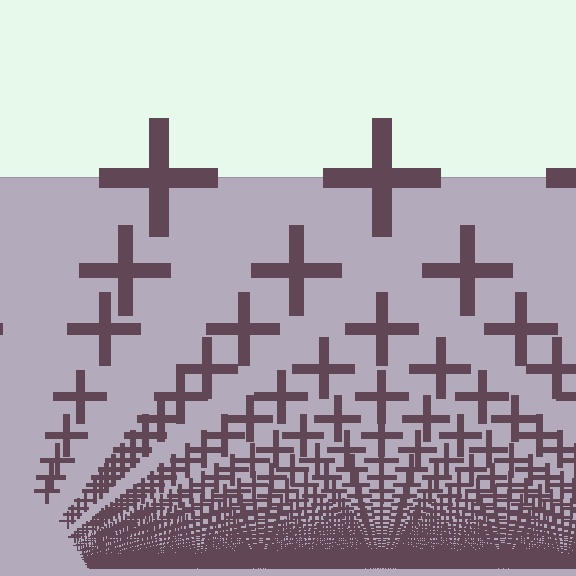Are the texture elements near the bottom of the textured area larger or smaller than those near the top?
Smaller. The gradient is inverted — elements near the bottom are smaller and denser.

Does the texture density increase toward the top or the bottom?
Density increases toward the bottom.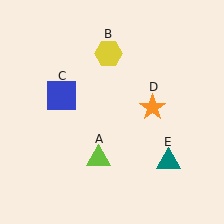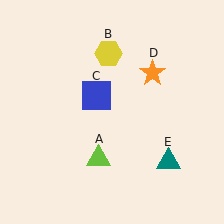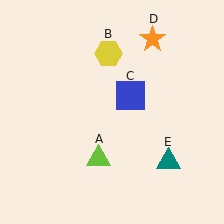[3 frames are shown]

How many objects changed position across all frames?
2 objects changed position: blue square (object C), orange star (object D).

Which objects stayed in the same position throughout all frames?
Lime triangle (object A) and yellow hexagon (object B) and teal triangle (object E) remained stationary.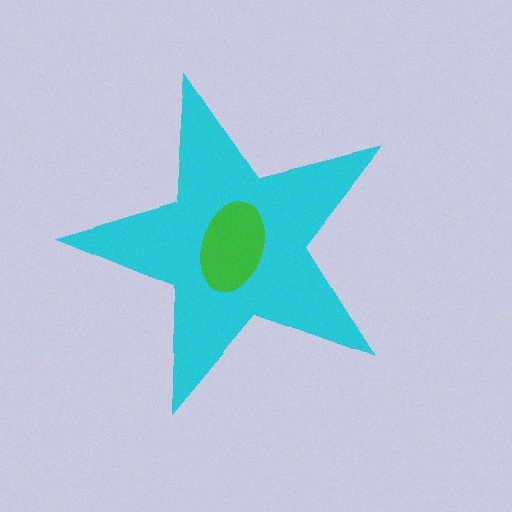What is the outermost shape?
The cyan star.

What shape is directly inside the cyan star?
The green ellipse.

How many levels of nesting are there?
2.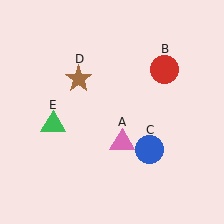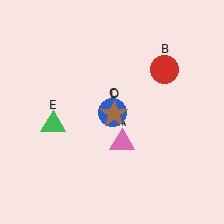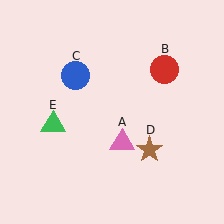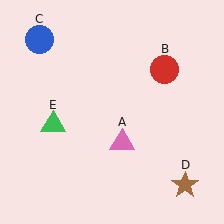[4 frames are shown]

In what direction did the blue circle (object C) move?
The blue circle (object C) moved up and to the left.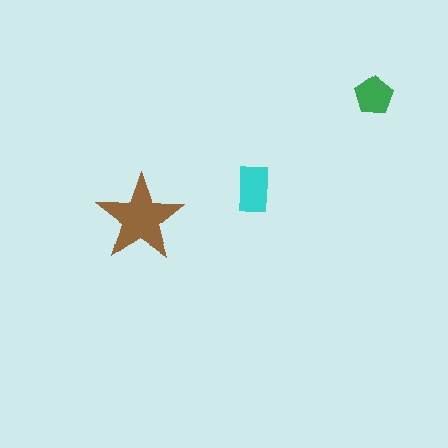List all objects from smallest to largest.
The green pentagon, the cyan rectangle, the brown star.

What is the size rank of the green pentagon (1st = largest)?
3rd.